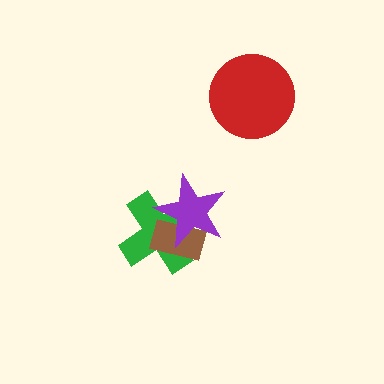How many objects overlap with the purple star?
2 objects overlap with the purple star.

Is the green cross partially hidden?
Yes, it is partially covered by another shape.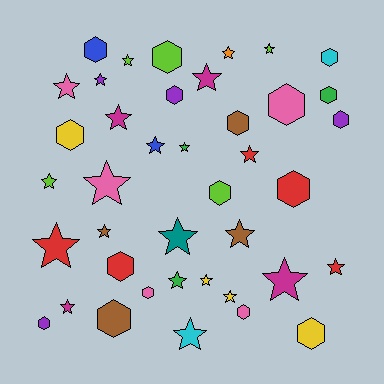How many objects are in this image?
There are 40 objects.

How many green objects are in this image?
There are 3 green objects.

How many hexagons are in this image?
There are 17 hexagons.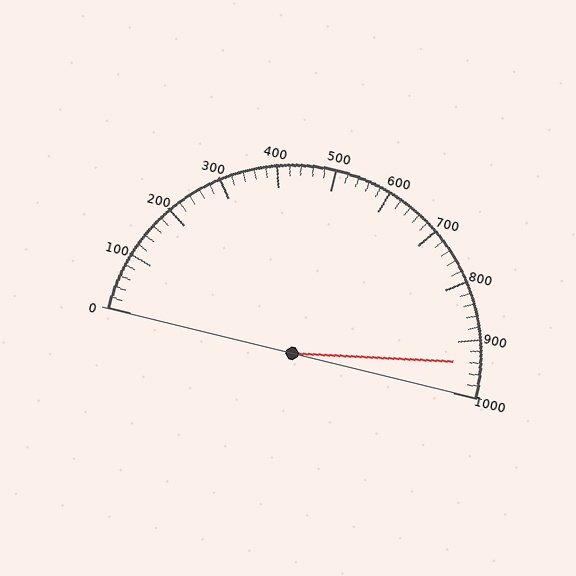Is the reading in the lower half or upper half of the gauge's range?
The reading is in the upper half of the range (0 to 1000).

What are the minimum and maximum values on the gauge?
The gauge ranges from 0 to 1000.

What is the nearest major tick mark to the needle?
The nearest major tick mark is 900.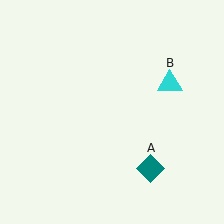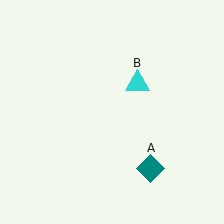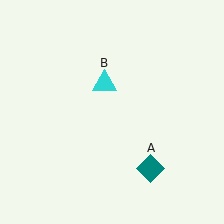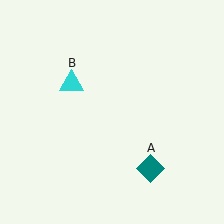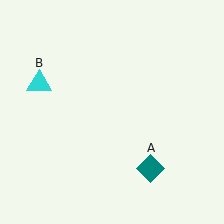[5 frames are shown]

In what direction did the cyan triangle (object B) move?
The cyan triangle (object B) moved left.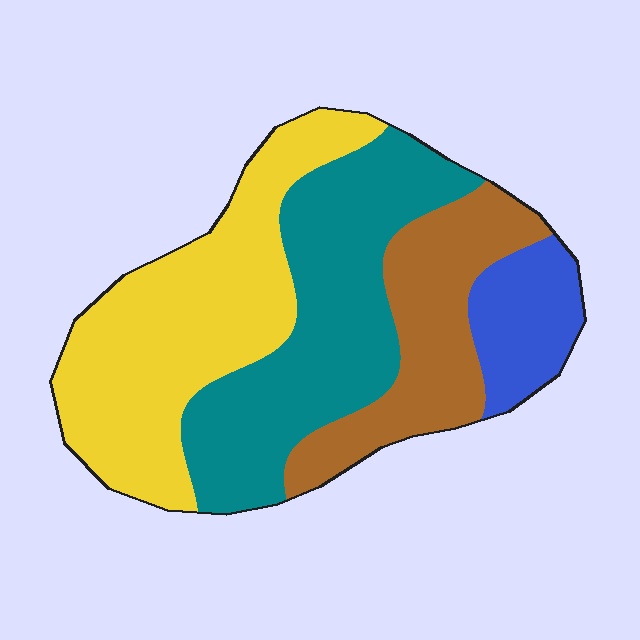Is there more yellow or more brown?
Yellow.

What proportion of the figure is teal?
Teal covers around 35% of the figure.